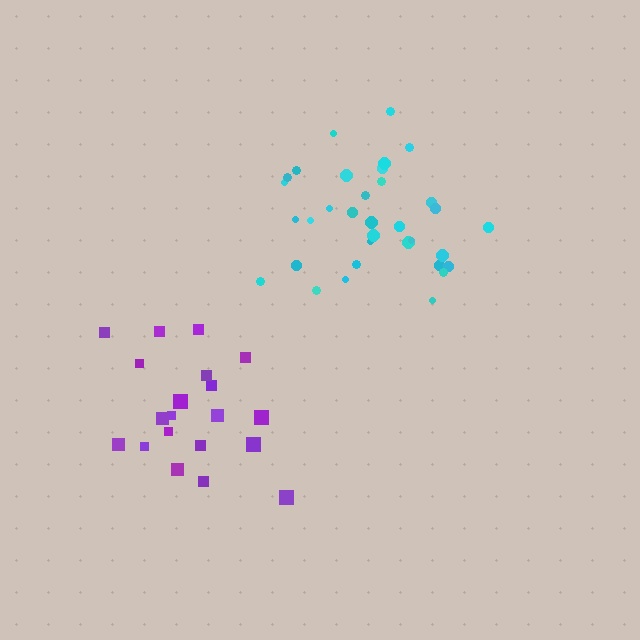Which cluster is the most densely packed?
Cyan.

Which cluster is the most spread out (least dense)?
Purple.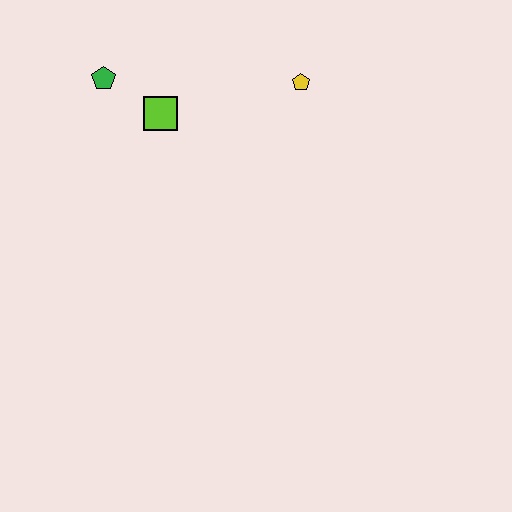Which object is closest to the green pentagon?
The lime square is closest to the green pentagon.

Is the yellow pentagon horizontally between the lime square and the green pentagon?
No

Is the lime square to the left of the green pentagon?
No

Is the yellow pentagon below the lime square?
No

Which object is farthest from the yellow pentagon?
The green pentagon is farthest from the yellow pentagon.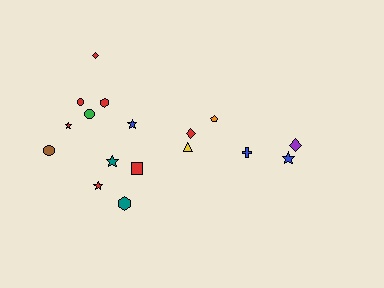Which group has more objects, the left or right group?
The left group.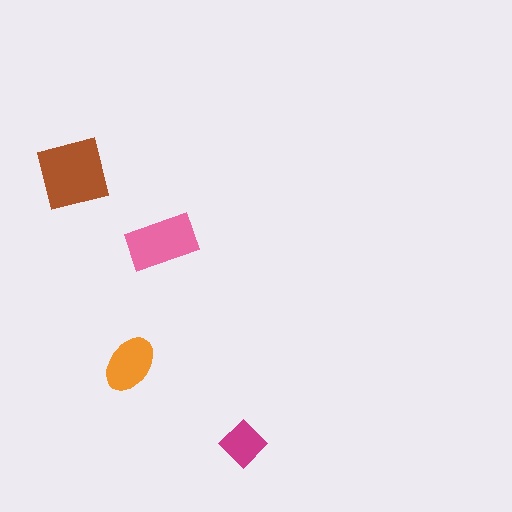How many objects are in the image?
There are 4 objects in the image.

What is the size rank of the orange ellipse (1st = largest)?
3rd.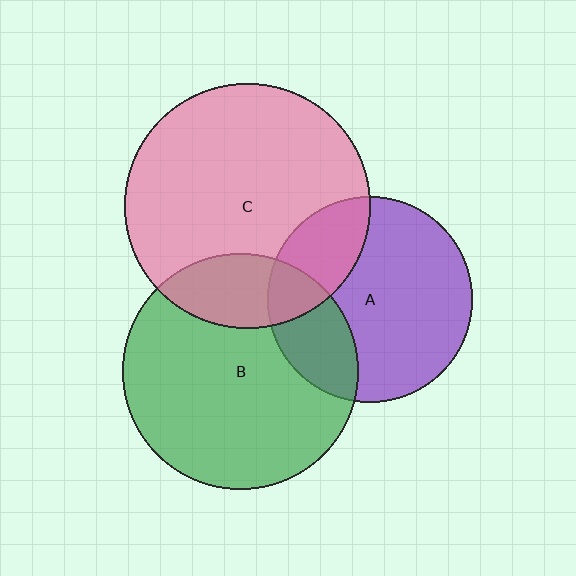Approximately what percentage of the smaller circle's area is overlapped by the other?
Approximately 25%.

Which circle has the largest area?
Circle C (pink).